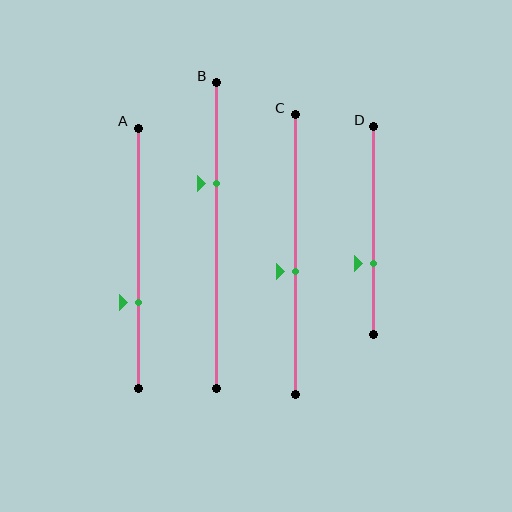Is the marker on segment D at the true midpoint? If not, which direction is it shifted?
No, the marker on segment D is shifted downward by about 16% of the segment length.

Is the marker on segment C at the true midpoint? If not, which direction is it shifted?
No, the marker on segment C is shifted downward by about 6% of the segment length.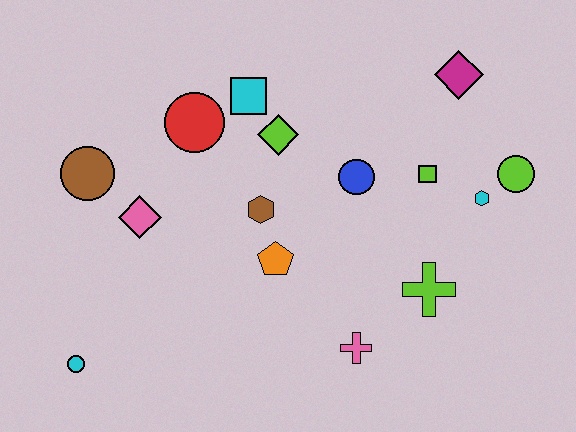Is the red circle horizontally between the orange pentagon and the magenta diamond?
No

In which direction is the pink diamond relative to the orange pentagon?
The pink diamond is to the left of the orange pentagon.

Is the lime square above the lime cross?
Yes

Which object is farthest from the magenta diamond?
The cyan circle is farthest from the magenta diamond.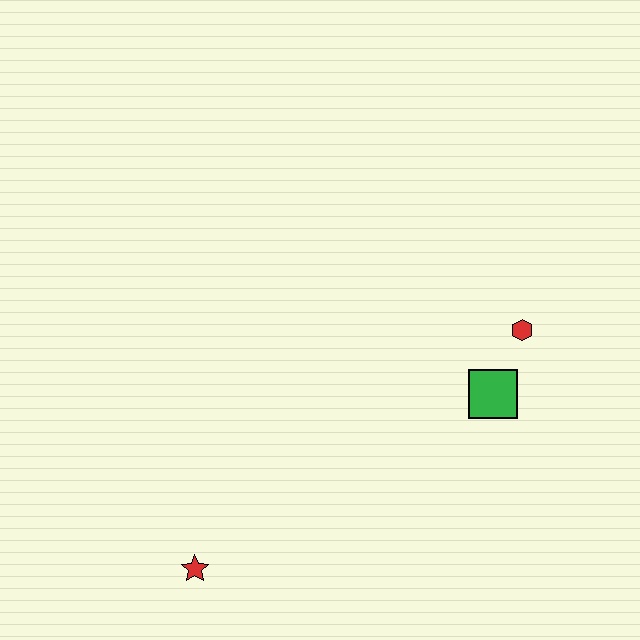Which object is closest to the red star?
The green square is closest to the red star.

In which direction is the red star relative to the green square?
The red star is to the left of the green square.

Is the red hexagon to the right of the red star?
Yes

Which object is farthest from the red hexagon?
The red star is farthest from the red hexagon.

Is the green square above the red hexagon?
No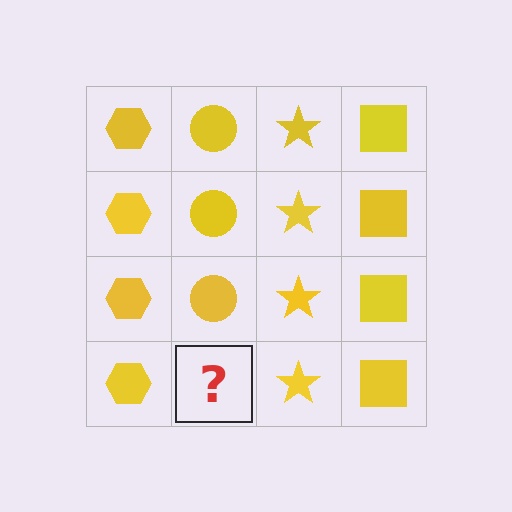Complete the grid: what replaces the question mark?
The question mark should be replaced with a yellow circle.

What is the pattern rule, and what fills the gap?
The rule is that each column has a consistent shape. The gap should be filled with a yellow circle.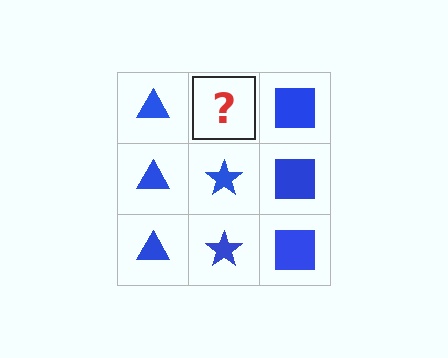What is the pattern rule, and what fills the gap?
The rule is that each column has a consistent shape. The gap should be filled with a blue star.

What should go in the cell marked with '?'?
The missing cell should contain a blue star.